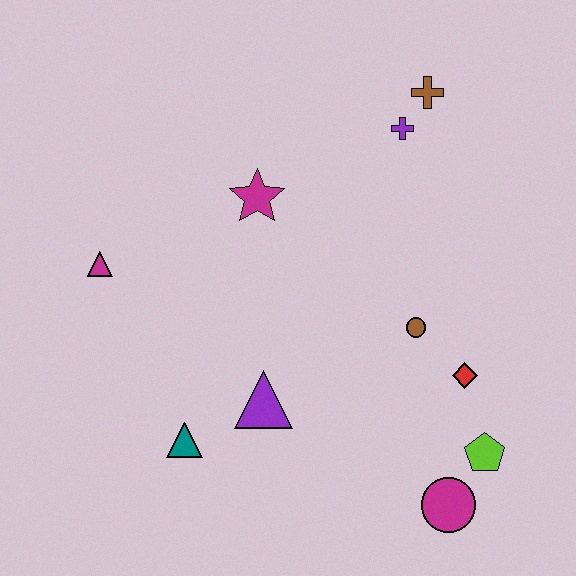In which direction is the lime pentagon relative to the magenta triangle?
The lime pentagon is to the right of the magenta triangle.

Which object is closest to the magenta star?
The purple cross is closest to the magenta star.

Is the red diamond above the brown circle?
No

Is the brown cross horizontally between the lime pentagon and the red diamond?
No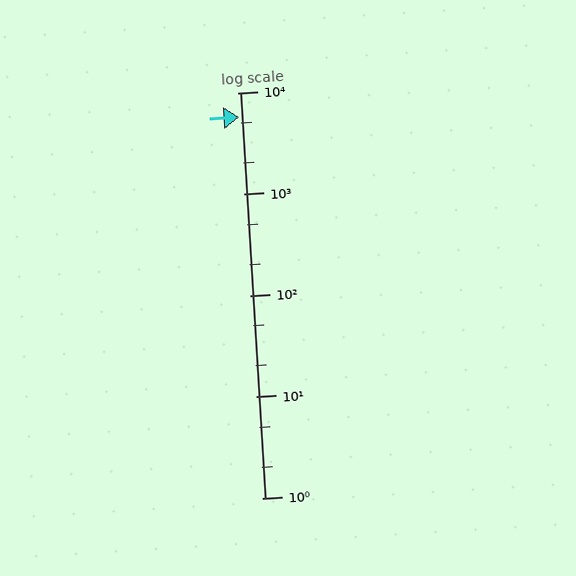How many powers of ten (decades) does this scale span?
The scale spans 4 decades, from 1 to 10000.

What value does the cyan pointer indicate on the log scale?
The pointer indicates approximately 5700.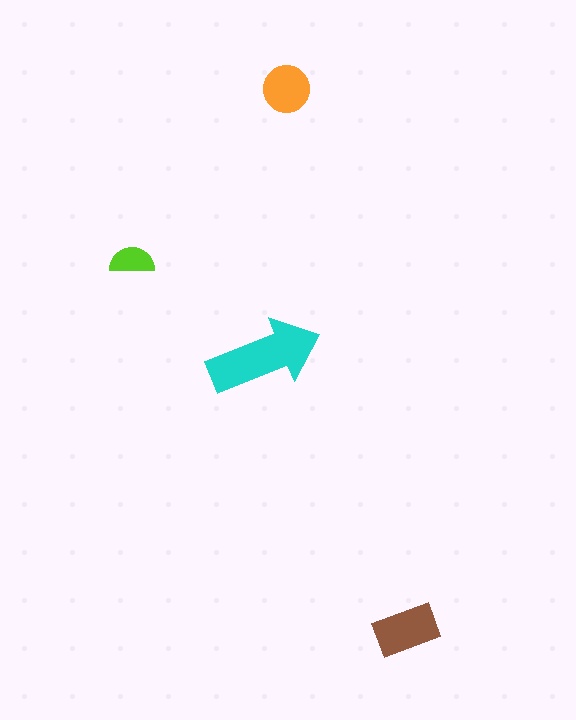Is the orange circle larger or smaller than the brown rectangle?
Smaller.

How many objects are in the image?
There are 4 objects in the image.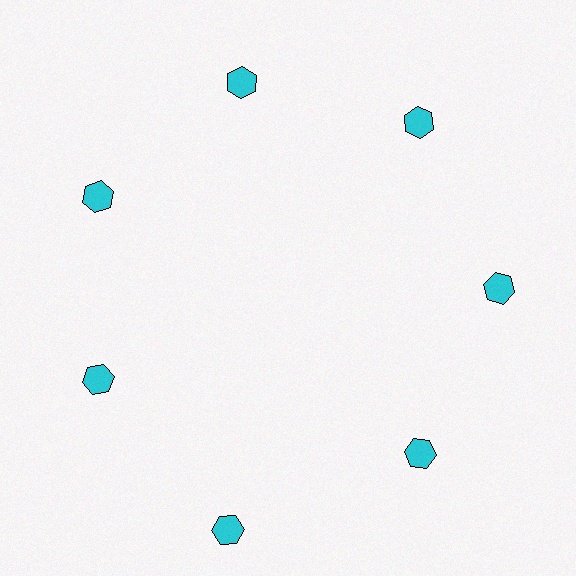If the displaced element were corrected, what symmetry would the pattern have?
It would have 7-fold rotational symmetry — the pattern would map onto itself every 51 degrees.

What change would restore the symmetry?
The symmetry would be restored by moving it inward, back onto the ring so that all 7 hexagons sit at equal angles and equal distance from the center.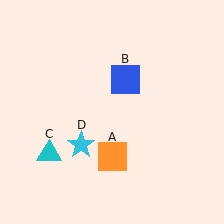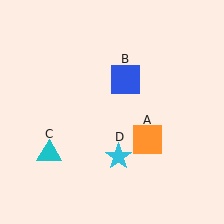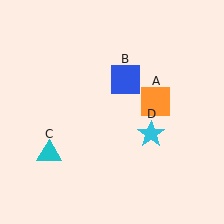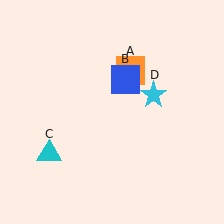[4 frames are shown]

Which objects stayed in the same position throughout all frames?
Blue square (object B) and cyan triangle (object C) remained stationary.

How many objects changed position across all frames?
2 objects changed position: orange square (object A), cyan star (object D).